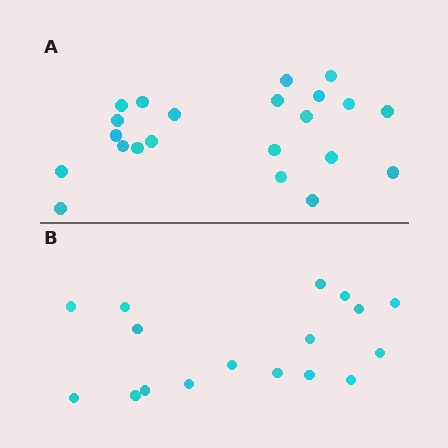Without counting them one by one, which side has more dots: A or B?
Region A (the top region) has more dots.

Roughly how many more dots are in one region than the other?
Region A has about 5 more dots than region B.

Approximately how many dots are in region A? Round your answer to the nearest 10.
About 20 dots. (The exact count is 22, which rounds to 20.)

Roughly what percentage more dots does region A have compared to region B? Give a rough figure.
About 30% more.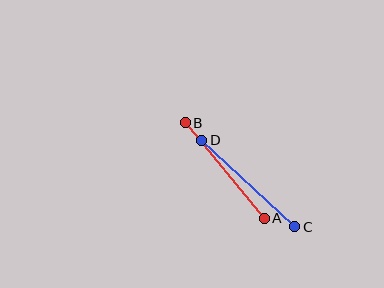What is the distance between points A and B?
The distance is approximately 124 pixels.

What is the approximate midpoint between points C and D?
The midpoint is at approximately (248, 184) pixels.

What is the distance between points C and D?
The distance is approximately 127 pixels.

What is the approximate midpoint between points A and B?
The midpoint is at approximately (225, 170) pixels.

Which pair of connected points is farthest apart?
Points C and D are farthest apart.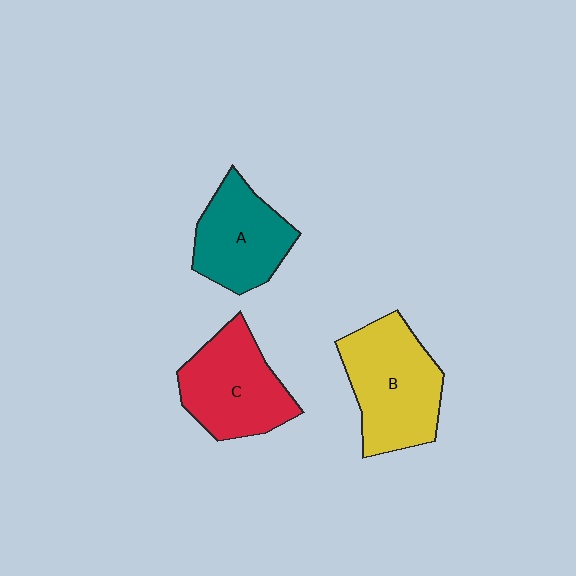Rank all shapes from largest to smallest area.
From largest to smallest: B (yellow), C (red), A (teal).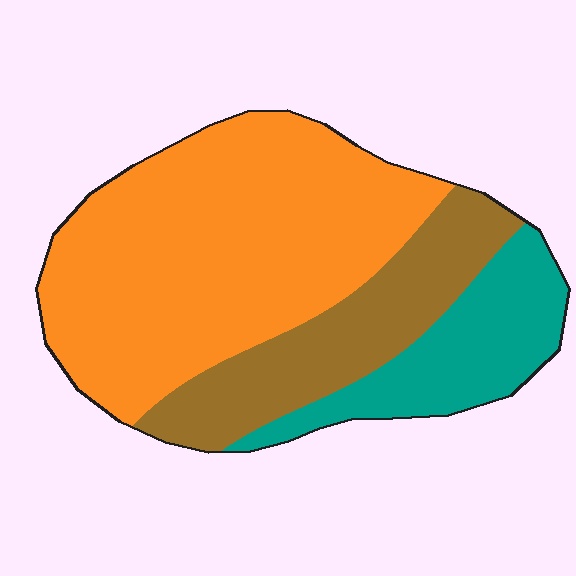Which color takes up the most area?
Orange, at roughly 55%.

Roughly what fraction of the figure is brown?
Brown covers around 25% of the figure.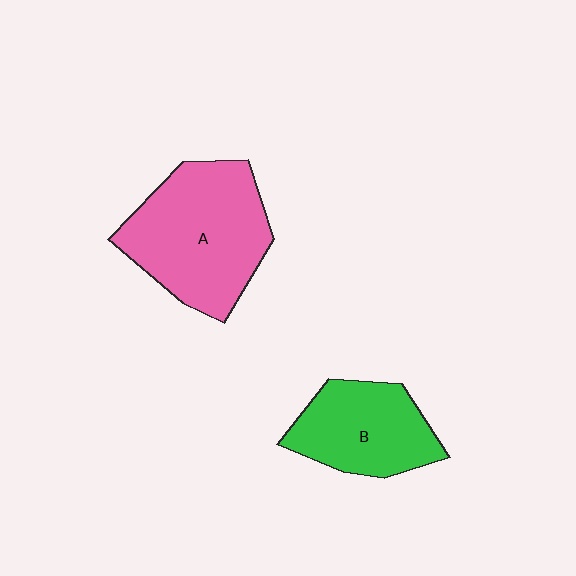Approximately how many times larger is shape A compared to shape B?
Approximately 1.5 times.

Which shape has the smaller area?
Shape B (green).